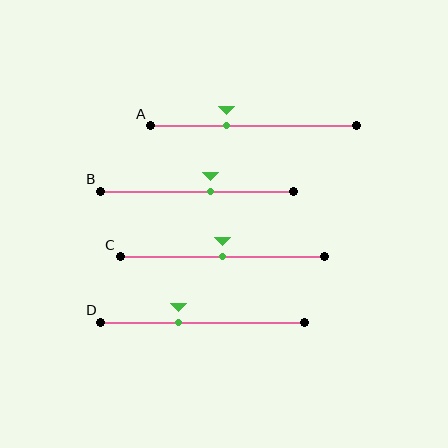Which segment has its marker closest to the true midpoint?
Segment C has its marker closest to the true midpoint.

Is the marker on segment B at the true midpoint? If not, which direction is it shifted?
No, the marker on segment B is shifted to the right by about 7% of the segment length.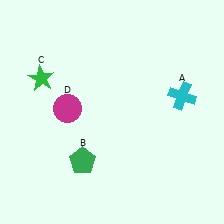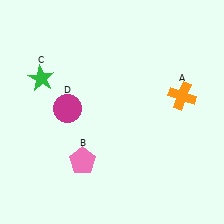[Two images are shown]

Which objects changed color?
A changed from cyan to orange. B changed from green to pink.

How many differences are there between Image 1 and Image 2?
There are 2 differences between the two images.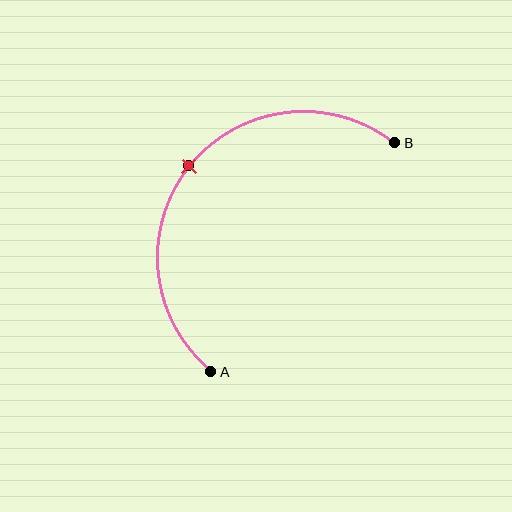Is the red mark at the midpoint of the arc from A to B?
Yes. The red mark lies on the arc at equal arc-length from both A and B — it is the arc midpoint.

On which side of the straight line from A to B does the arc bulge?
The arc bulges above and to the left of the straight line connecting A and B.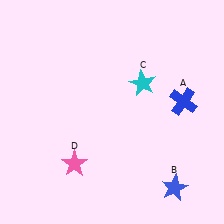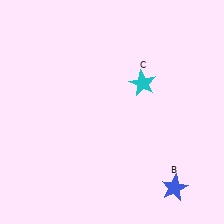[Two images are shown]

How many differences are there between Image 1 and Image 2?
There are 2 differences between the two images.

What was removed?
The blue cross (A), the pink star (D) were removed in Image 2.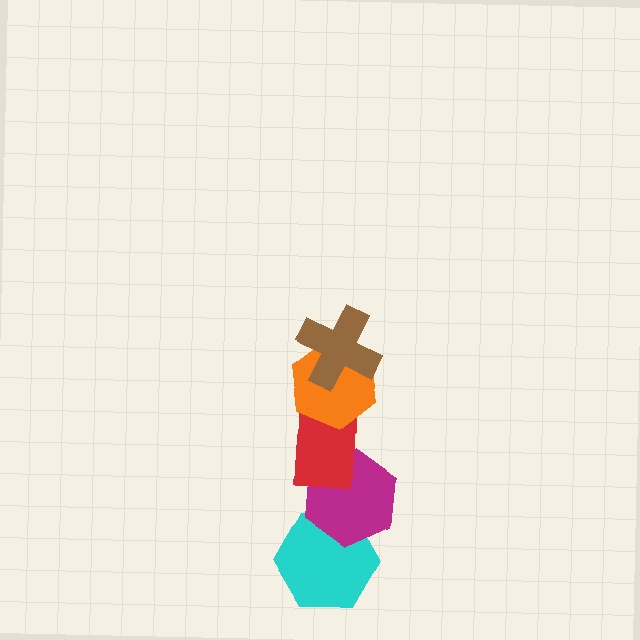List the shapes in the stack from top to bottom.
From top to bottom: the brown cross, the orange hexagon, the red rectangle, the magenta hexagon, the cyan hexagon.